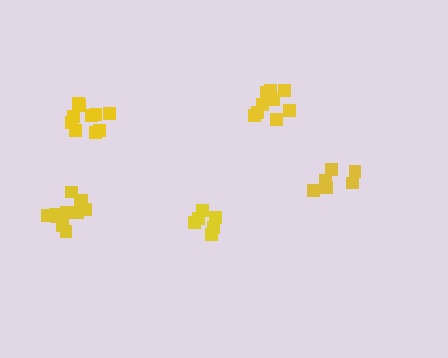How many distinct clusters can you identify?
There are 5 distinct clusters.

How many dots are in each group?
Group 1: 11 dots, Group 2: 6 dots, Group 3: 10 dots, Group 4: 6 dots, Group 5: 10 dots (43 total).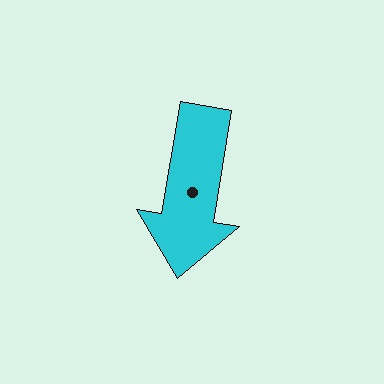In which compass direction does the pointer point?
South.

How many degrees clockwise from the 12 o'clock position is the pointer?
Approximately 189 degrees.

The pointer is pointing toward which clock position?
Roughly 6 o'clock.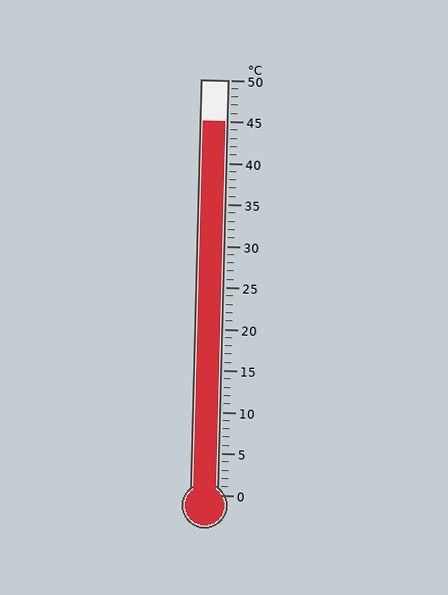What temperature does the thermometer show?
The thermometer shows approximately 45°C.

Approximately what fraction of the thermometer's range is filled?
The thermometer is filled to approximately 90% of its range.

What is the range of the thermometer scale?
The thermometer scale ranges from 0°C to 50°C.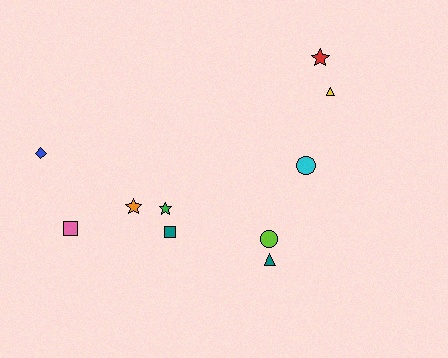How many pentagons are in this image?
There are no pentagons.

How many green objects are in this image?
There is 1 green object.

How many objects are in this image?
There are 10 objects.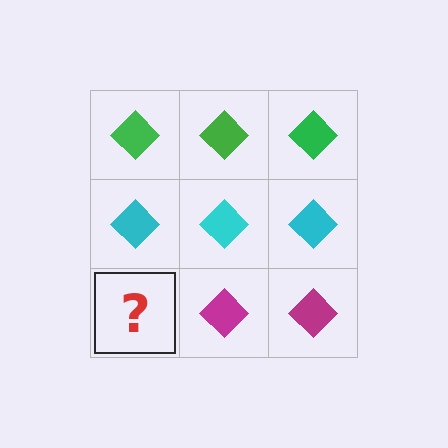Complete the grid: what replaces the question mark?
The question mark should be replaced with a magenta diamond.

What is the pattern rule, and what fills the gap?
The rule is that each row has a consistent color. The gap should be filled with a magenta diamond.